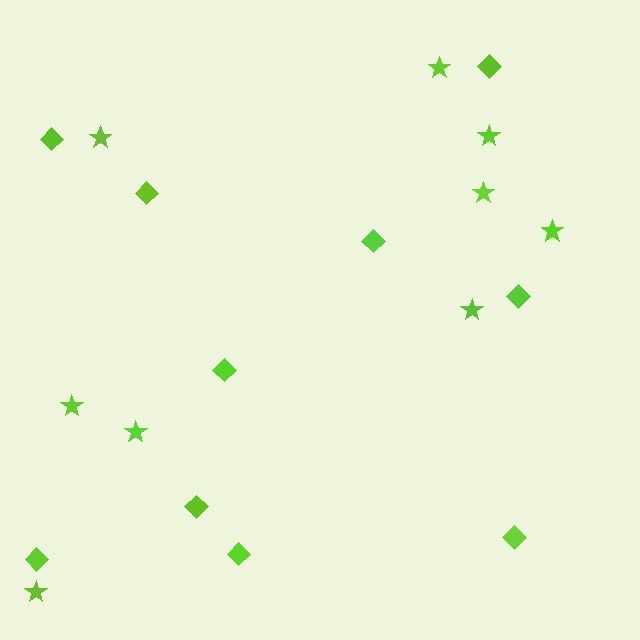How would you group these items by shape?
There are 2 groups: one group of stars (9) and one group of diamonds (10).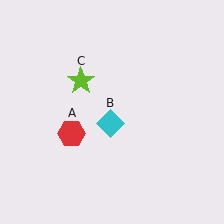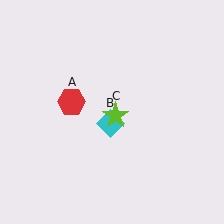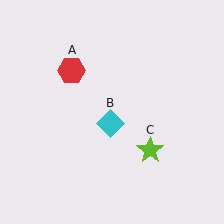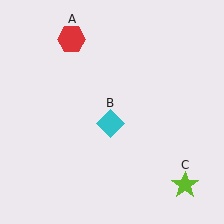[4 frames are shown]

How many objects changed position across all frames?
2 objects changed position: red hexagon (object A), lime star (object C).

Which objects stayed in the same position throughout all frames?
Cyan diamond (object B) remained stationary.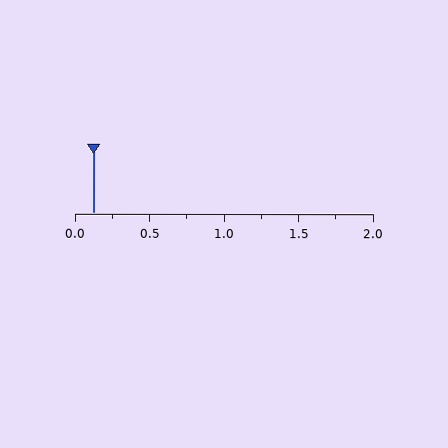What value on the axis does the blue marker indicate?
The marker indicates approximately 0.12.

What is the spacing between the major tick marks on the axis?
The major ticks are spaced 0.5 apart.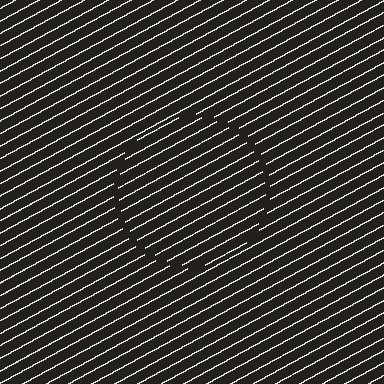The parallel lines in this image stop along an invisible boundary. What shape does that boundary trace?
An illusory circle. The interior of the shape contains the same grating, shifted by half a period — the contour is defined by the phase discontinuity where line-ends from the inner and outer gratings abut.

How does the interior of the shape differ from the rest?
The interior of the shape contains the same grating, shifted by half a period — the contour is defined by the phase discontinuity where line-ends from the inner and outer gratings abut.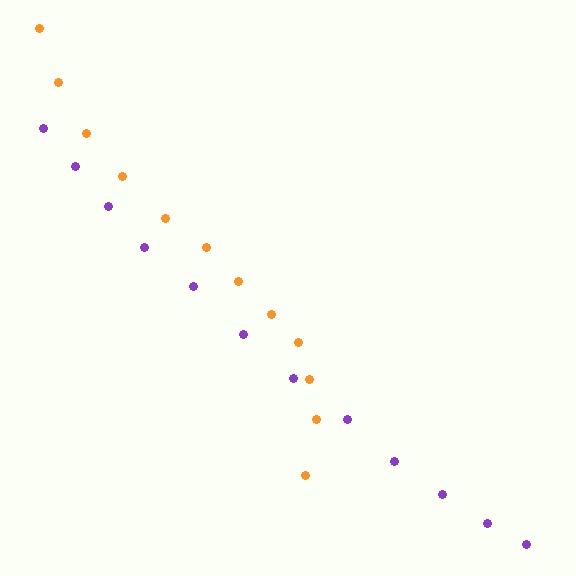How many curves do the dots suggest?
There are 2 distinct paths.